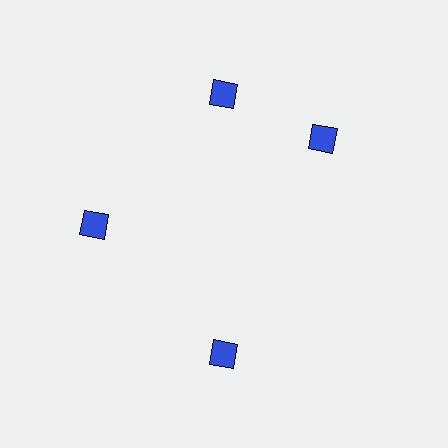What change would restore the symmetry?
The symmetry would be restored by rotating it back into even spacing with its neighbors so that all 4 diamonds sit at equal angles and equal distance from the center.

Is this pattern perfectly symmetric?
No. The 4 blue diamonds are arranged in a ring, but one element near the 3 o'clock position is rotated out of alignment along the ring, breaking the 4-fold rotational symmetry.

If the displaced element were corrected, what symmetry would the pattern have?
It would have 4-fold rotational symmetry — the pattern would map onto itself every 90 degrees.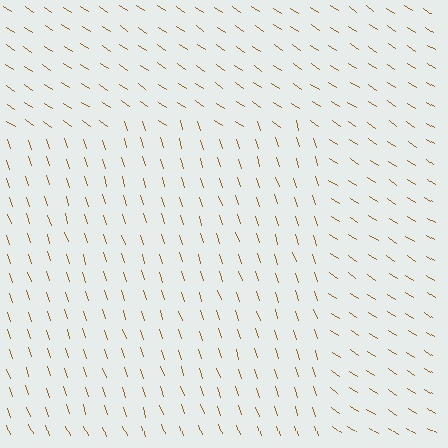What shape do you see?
I see a rectangle.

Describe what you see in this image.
The image is filled with small brown line segments. A rectangle region in the image has lines oriented differently from the surrounding lines, creating a visible texture boundary.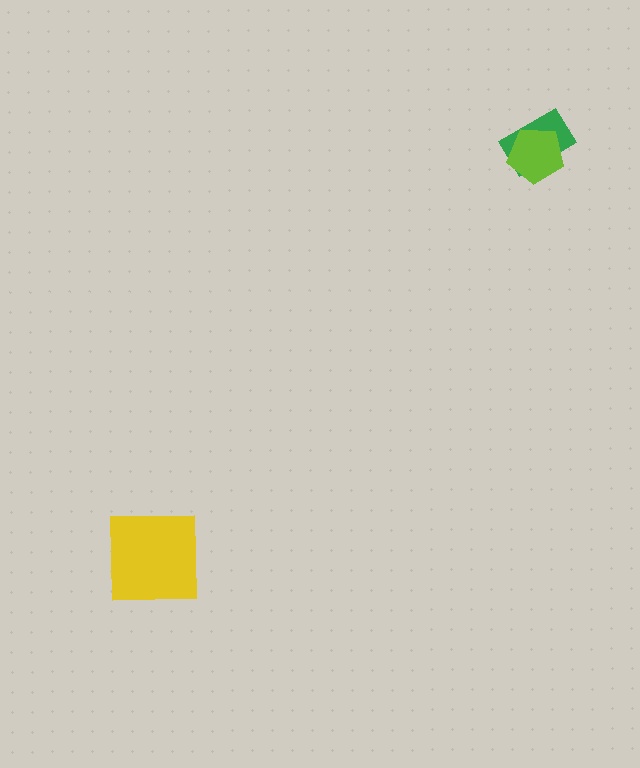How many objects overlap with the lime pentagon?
1 object overlaps with the lime pentagon.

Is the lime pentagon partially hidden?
No, no other shape covers it.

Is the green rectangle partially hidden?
Yes, it is partially covered by another shape.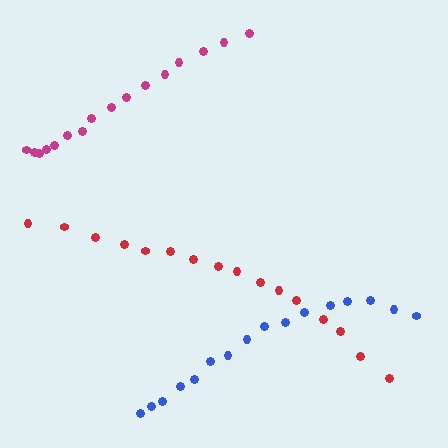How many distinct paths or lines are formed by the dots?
There are 3 distinct paths.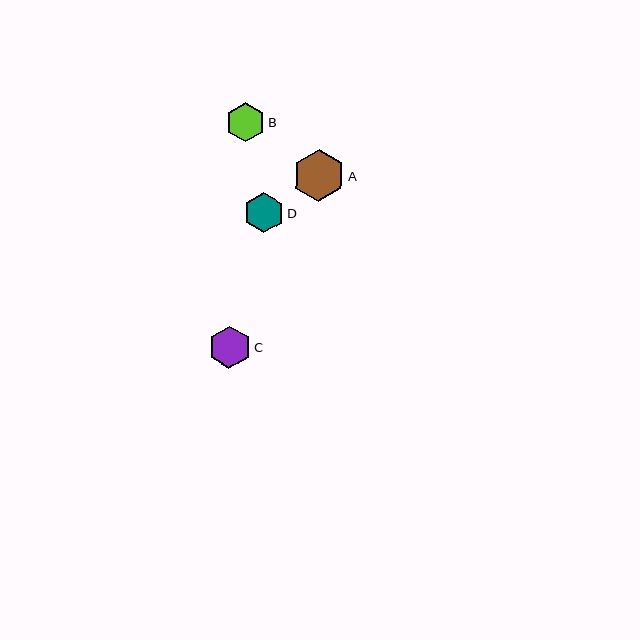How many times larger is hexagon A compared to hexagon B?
Hexagon A is approximately 1.3 times the size of hexagon B.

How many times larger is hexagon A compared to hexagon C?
Hexagon A is approximately 1.2 times the size of hexagon C.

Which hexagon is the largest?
Hexagon A is the largest with a size of approximately 52 pixels.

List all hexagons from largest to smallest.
From largest to smallest: A, C, D, B.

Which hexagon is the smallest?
Hexagon B is the smallest with a size of approximately 39 pixels.